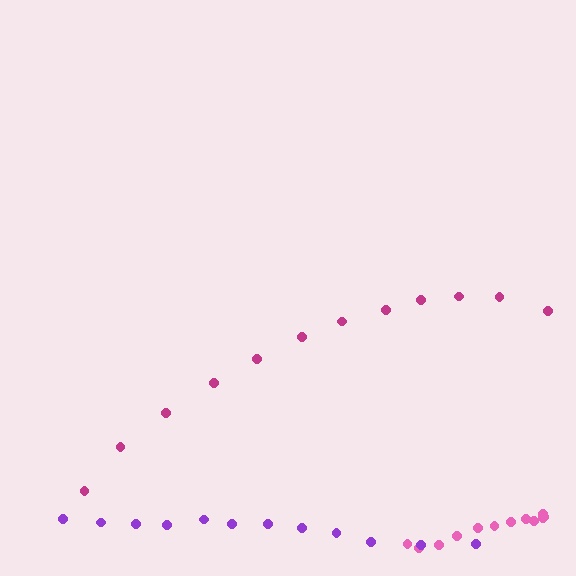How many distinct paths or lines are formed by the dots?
There are 3 distinct paths.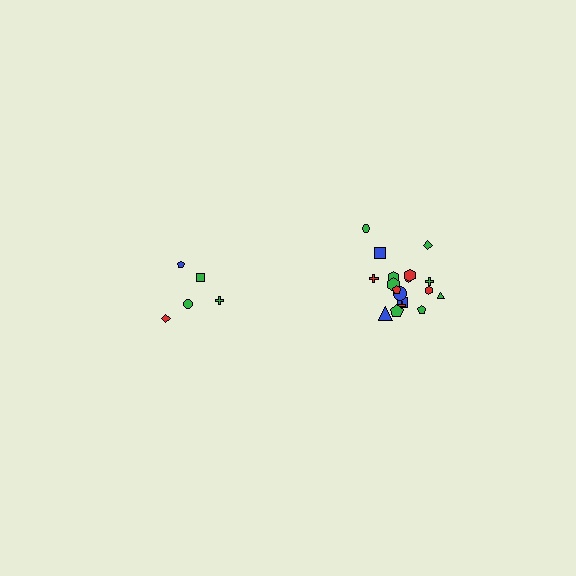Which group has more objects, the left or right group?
The right group.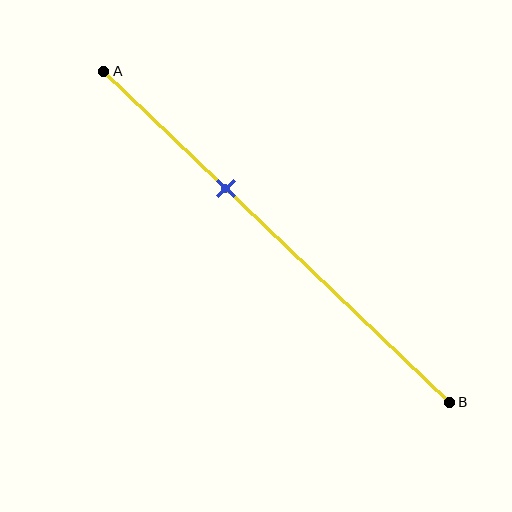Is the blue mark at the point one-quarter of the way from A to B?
No, the mark is at about 35% from A, not at the 25% one-quarter point.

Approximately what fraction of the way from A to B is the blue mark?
The blue mark is approximately 35% of the way from A to B.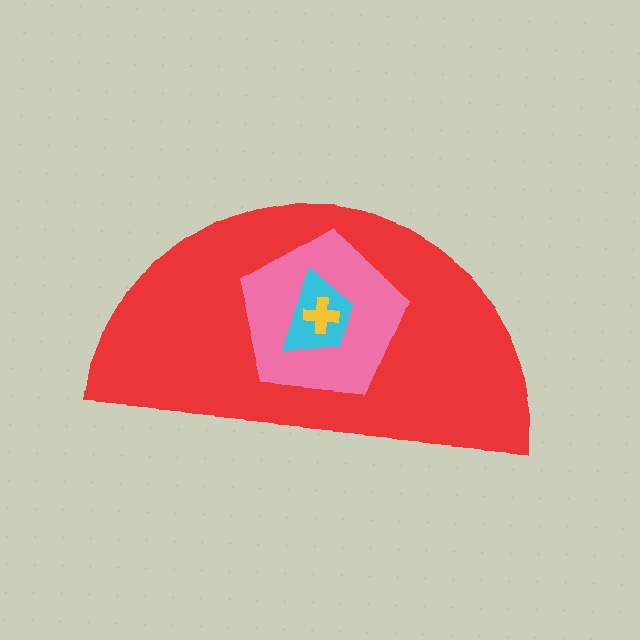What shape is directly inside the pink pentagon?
The cyan trapezoid.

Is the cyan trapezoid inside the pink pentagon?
Yes.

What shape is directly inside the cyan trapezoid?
The yellow cross.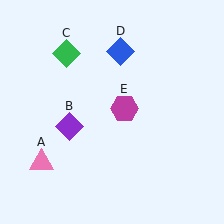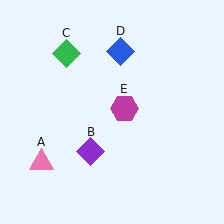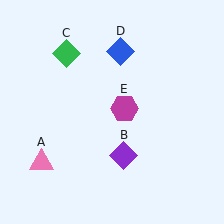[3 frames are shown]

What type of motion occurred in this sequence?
The purple diamond (object B) rotated counterclockwise around the center of the scene.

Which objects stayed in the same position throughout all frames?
Pink triangle (object A) and green diamond (object C) and blue diamond (object D) and magenta hexagon (object E) remained stationary.